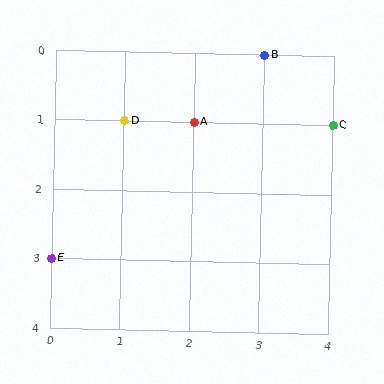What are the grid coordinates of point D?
Point D is at grid coordinates (1, 1).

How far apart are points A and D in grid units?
Points A and D are 1 column apart.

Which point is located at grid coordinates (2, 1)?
Point A is at (2, 1).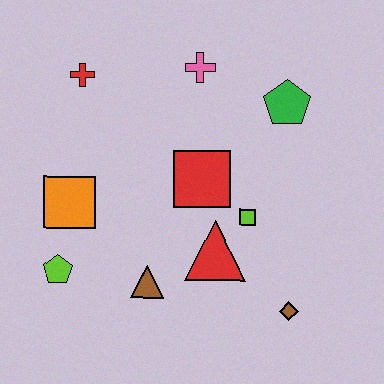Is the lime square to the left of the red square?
No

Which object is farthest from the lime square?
The red cross is farthest from the lime square.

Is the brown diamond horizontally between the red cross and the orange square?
No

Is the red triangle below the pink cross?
Yes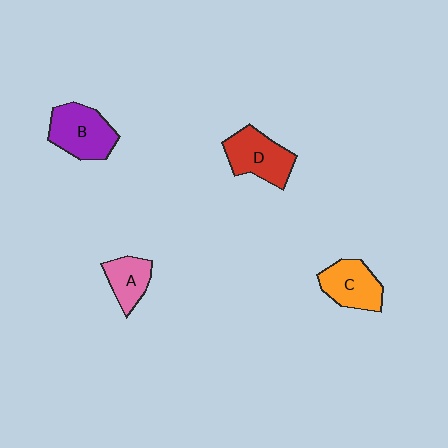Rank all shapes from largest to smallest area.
From largest to smallest: B (purple), D (red), C (orange), A (pink).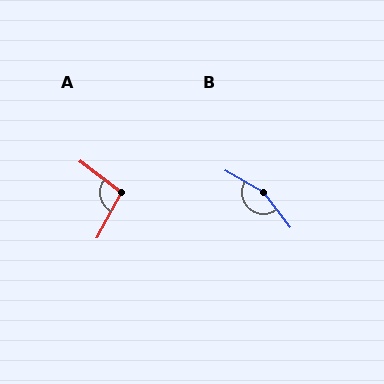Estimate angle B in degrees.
Approximately 157 degrees.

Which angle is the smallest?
A, at approximately 99 degrees.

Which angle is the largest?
B, at approximately 157 degrees.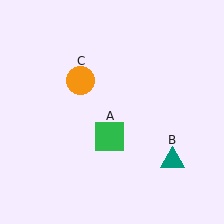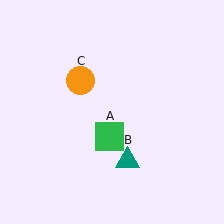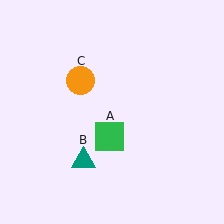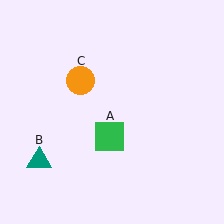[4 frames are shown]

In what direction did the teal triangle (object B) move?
The teal triangle (object B) moved left.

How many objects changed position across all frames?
1 object changed position: teal triangle (object B).